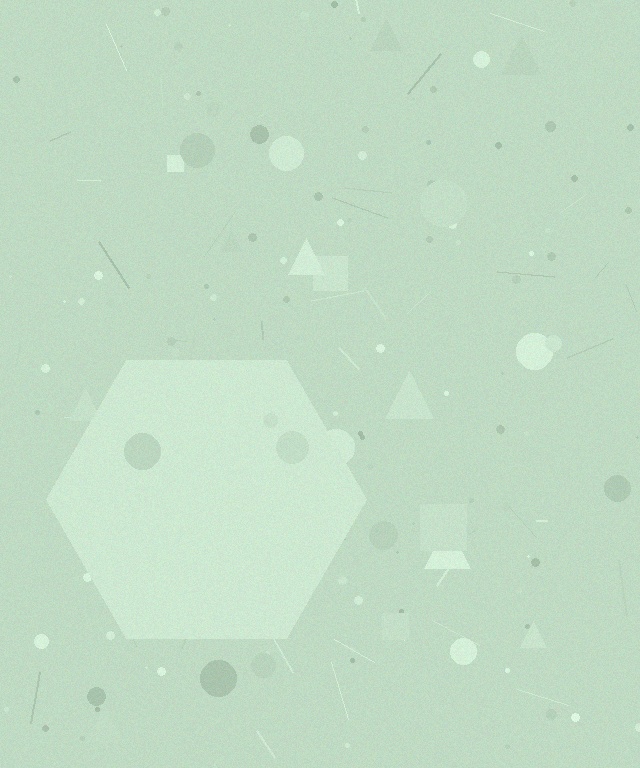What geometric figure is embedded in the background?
A hexagon is embedded in the background.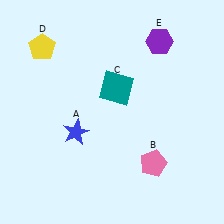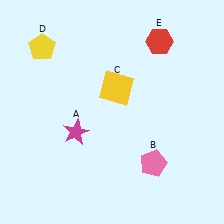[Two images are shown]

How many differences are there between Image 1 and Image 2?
There are 3 differences between the two images.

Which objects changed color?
A changed from blue to magenta. C changed from teal to yellow. E changed from purple to red.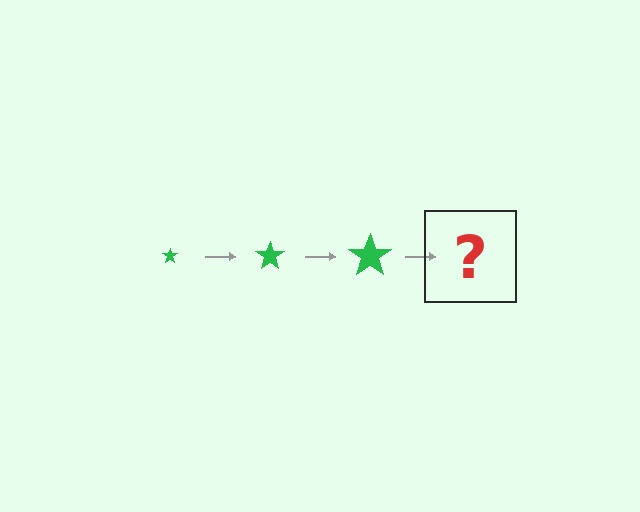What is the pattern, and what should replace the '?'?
The pattern is that the star gets progressively larger each step. The '?' should be a green star, larger than the previous one.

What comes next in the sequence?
The next element should be a green star, larger than the previous one.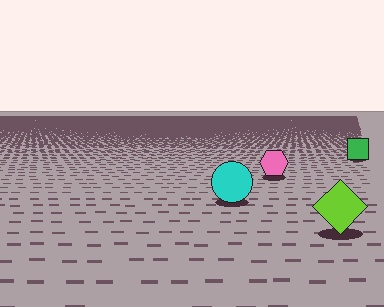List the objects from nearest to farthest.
From nearest to farthest: the lime diamond, the cyan circle, the pink hexagon, the green square.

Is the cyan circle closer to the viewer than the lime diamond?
No. The lime diamond is closer — you can tell from the texture gradient: the ground texture is coarser near it.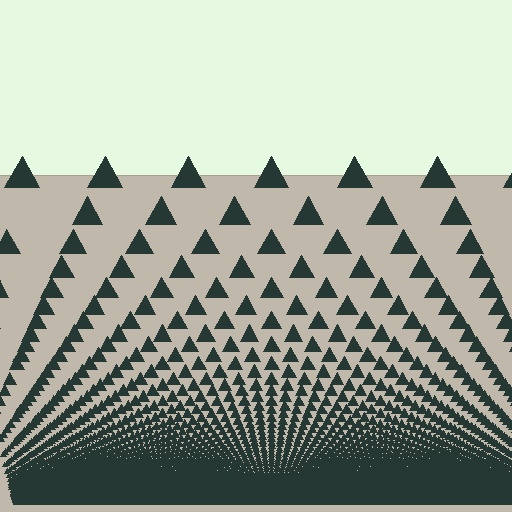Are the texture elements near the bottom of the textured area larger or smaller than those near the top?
Smaller. The gradient is inverted — elements near the bottom are smaller and denser.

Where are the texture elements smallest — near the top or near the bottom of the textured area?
Near the bottom.